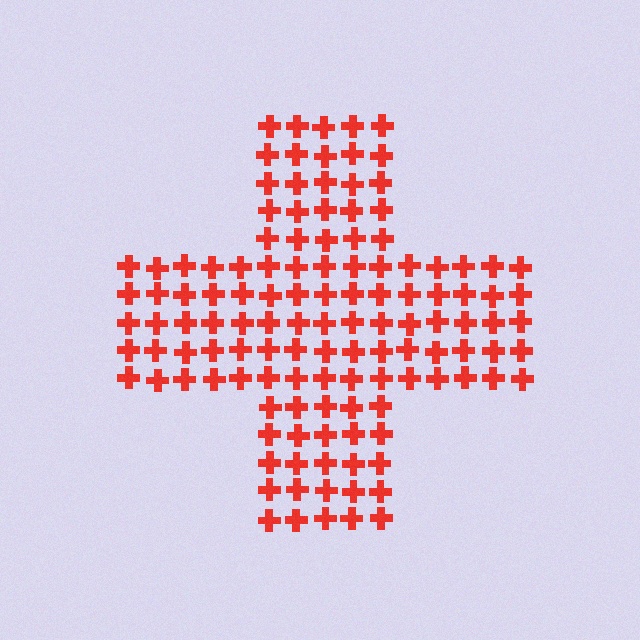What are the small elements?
The small elements are crosses.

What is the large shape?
The large shape is a cross.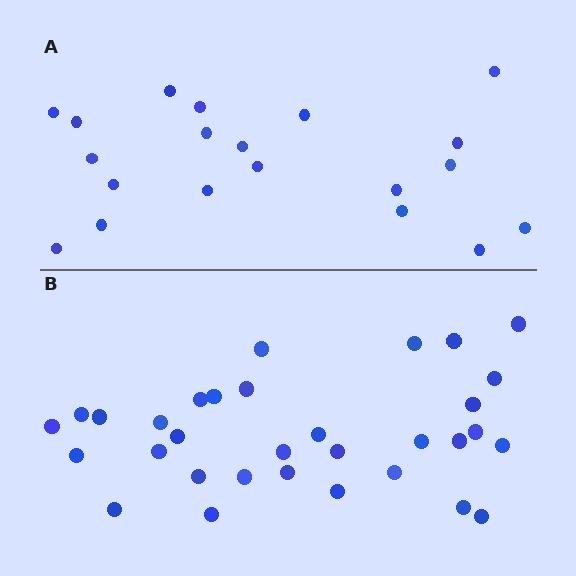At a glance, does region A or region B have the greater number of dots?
Region B (the bottom region) has more dots.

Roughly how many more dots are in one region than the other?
Region B has roughly 12 or so more dots than region A.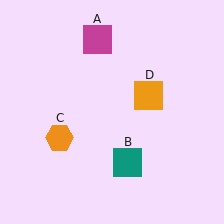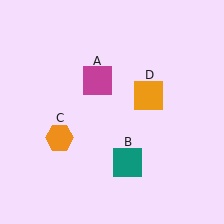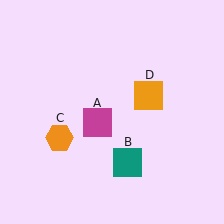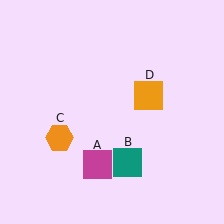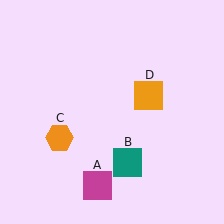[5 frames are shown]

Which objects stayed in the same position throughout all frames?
Teal square (object B) and orange hexagon (object C) and orange square (object D) remained stationary.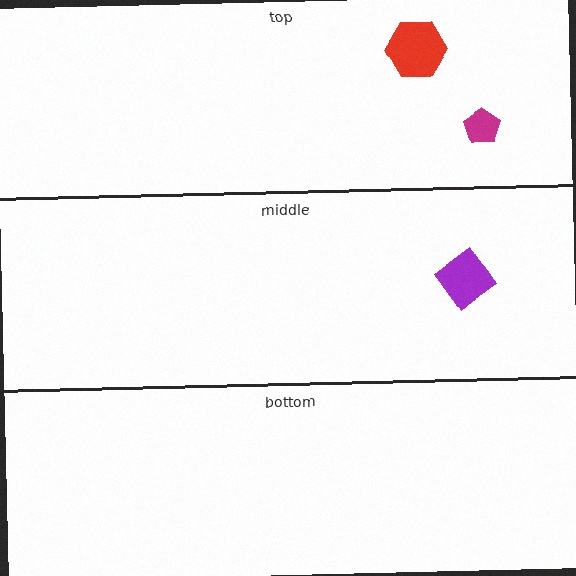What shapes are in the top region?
The red hexagon, the magenta pentagon.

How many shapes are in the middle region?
1.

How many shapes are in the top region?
2.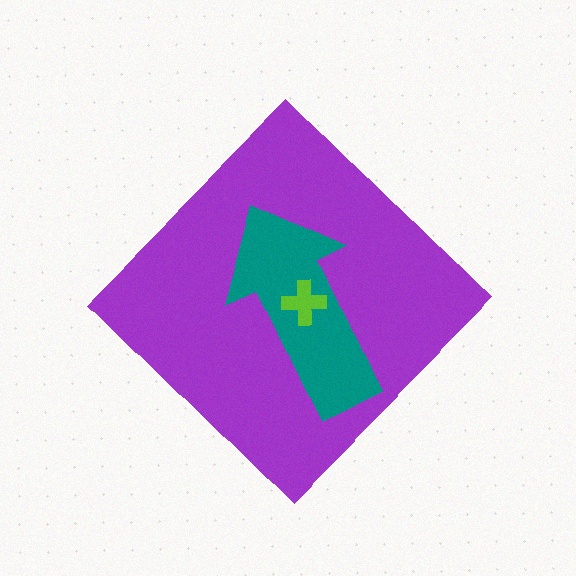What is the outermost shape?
The purple diamond.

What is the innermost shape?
The lime cross.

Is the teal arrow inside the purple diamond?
Yes.